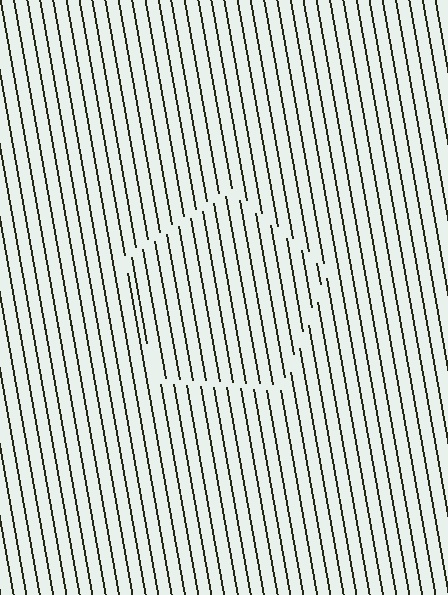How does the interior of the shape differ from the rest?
The interior of the shape contains the same grating, shifted by half a period — the contour is defined by the phase discontinuity where line-ends from the inner and outer gratings abut.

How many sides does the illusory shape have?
5 sides — the line-ends trace a pentagon.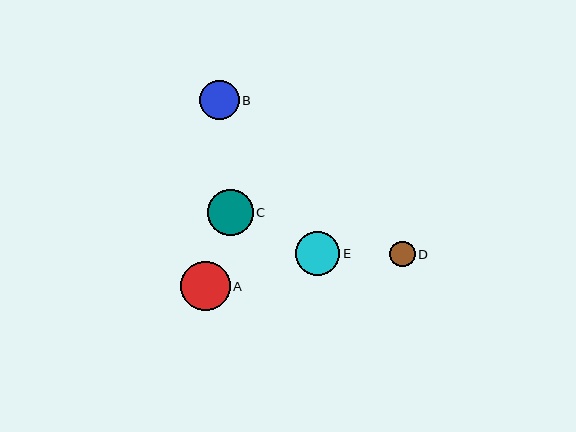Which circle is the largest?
Circle A is the largest with a size of approximately 49 pixels.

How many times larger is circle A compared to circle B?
Circle A is approximately 1.3 times the size of circle B.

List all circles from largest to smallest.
From largest to smallest: A, C, E, B, D.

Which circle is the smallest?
Circle D is the smallest with a size of approximately 25 pixels.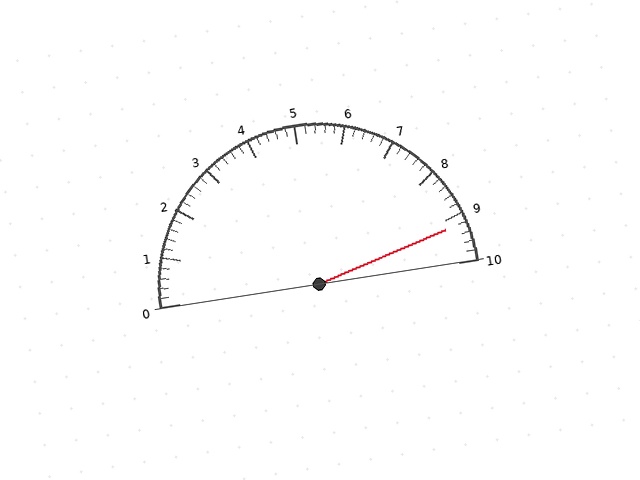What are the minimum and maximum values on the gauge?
The gauge ranges from 0 to 10.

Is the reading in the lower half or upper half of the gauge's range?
The reading is in the upper half of the range (0 to 10).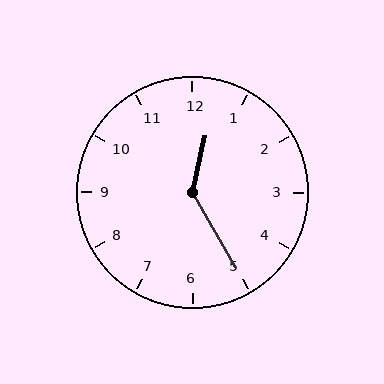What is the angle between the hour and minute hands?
Approximately 138 degrees.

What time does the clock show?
12:25.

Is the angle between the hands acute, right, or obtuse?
It is obtuse.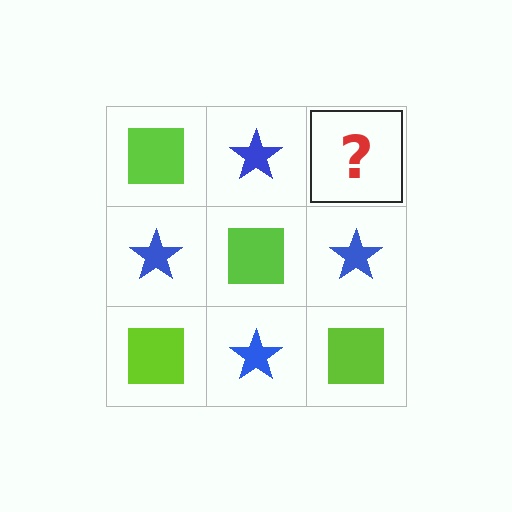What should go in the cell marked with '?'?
The missing cell should contain a lime square.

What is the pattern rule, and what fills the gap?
The rule is that it alternates lime square and blue star in a checkerboard pattern. The gap should be filled with a lime square.